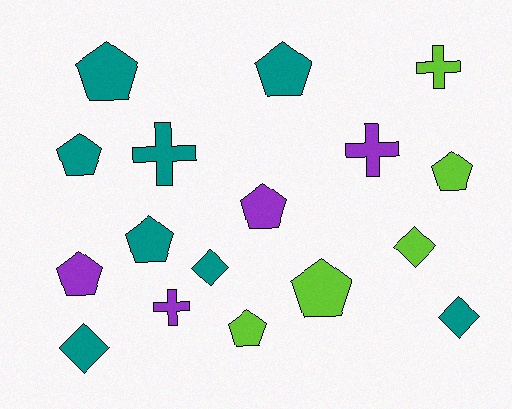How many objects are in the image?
There are 17 objects.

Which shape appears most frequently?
Pentagon, with 9 objects.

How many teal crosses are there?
There is 1 teal cross.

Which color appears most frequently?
Teal, with 8 objects.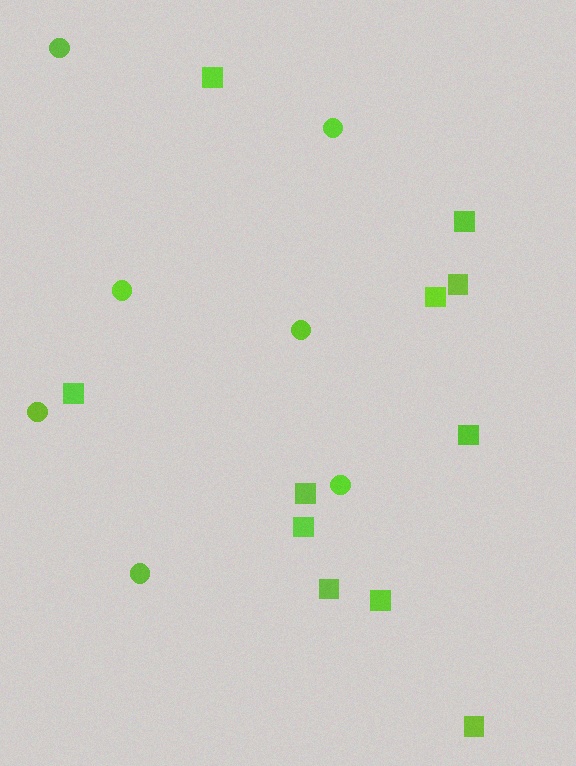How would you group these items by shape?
There are 2 groups: one group of circles (7) and one group of squares (11).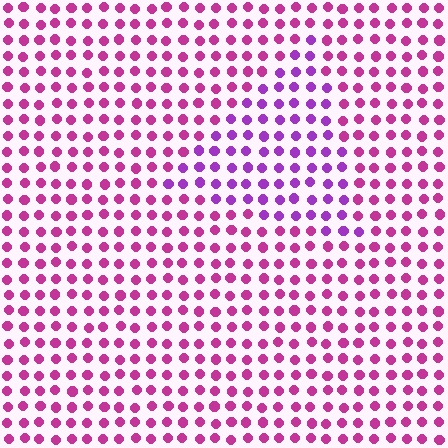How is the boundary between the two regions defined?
The boundary is defined purely by a slight shift in hue (about 33 degrees). Spacing, size, and orientation are identical on both sides.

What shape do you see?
I see a triangle.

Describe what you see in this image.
The image is filled with small magenta elements in a uniform arrangement. A triangle-shaped region is visible where the elements are tinted to a slightly different hue, forming a subtle color boundary.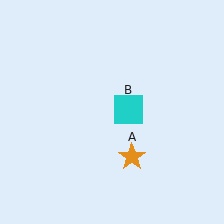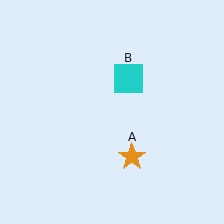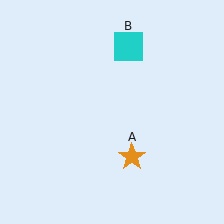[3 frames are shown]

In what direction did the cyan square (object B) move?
The cyan square (object B) moved up.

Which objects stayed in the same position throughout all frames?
Orange star (object A) remained stationary.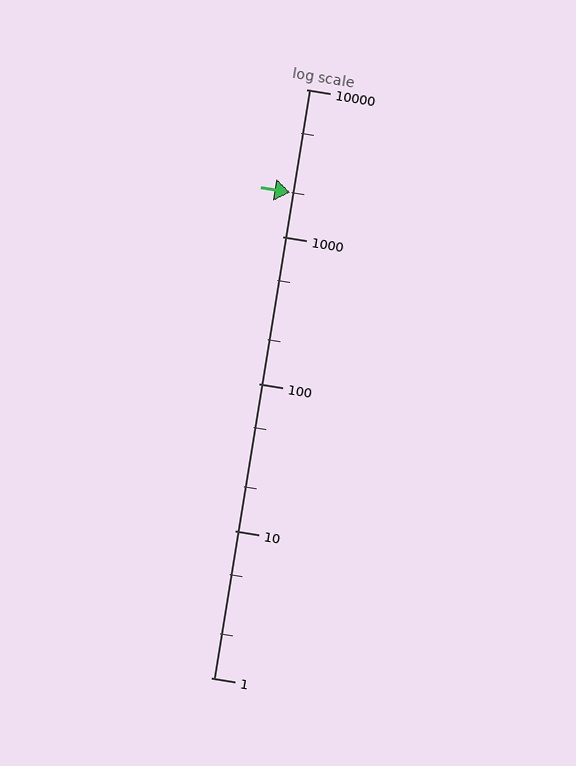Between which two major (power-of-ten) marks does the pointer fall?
The pointer is between 1000 and 10000.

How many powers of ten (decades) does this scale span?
The scale spans 4 decades, from 1 to 10000.